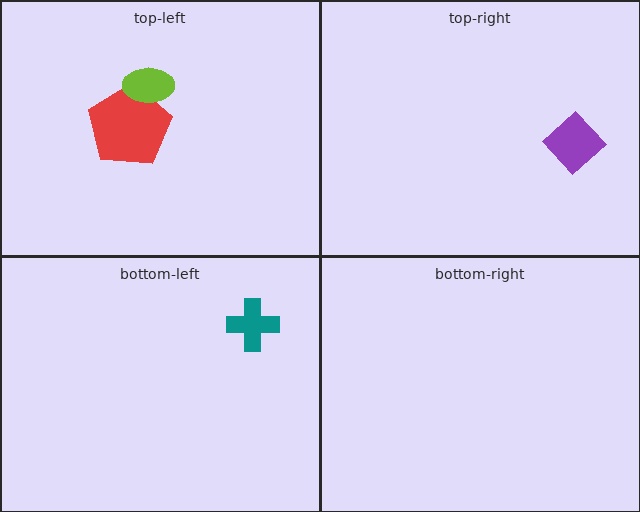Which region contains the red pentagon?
The top-left region.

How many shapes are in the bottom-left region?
1.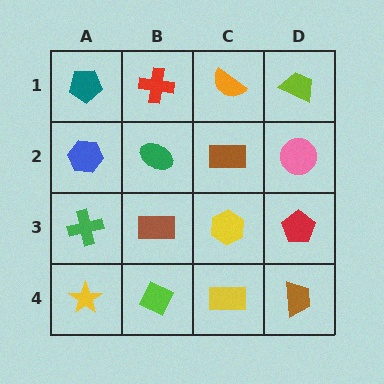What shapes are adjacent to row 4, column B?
A brown rectangle (row 3, column B), a yellow star (row 4, column A), a yellow rectangle (row 4, column C).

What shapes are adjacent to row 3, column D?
A pink circle (row 2, column D), a brown trapezoid (row 4, column D), a yellow hexagon (row 3, column C).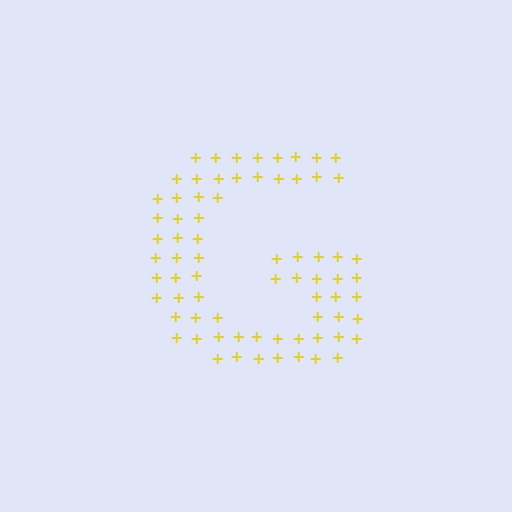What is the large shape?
The large shape is the letter G.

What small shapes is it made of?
It is made of small plus signs.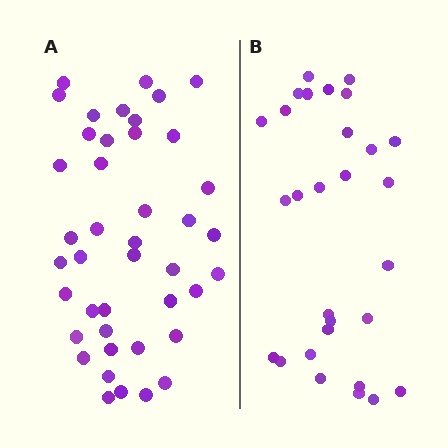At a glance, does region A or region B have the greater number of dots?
Region A (the left region) has more dots.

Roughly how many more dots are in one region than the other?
Region A has approximately 15 more dots than region B.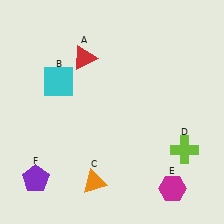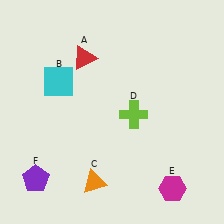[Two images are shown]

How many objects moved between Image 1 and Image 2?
1 object moved between the two images.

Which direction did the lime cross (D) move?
The lime cross (D) moved left.